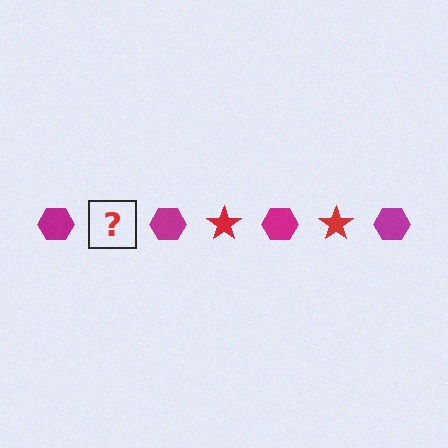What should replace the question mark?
The question mark should be replaced with a red star.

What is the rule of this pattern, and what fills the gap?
The rule is that the pattern alternates between magenta hexagon and red star. The gap should be filled with a red star.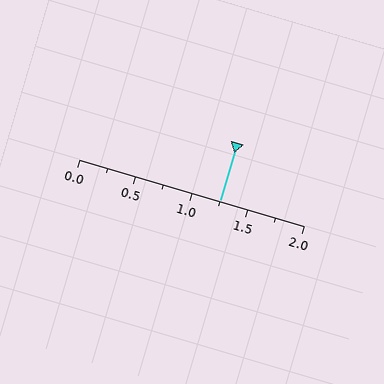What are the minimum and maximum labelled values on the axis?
The axis runs from 0.0 to 2.0.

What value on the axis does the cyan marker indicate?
The marker indicates approximately 1.25.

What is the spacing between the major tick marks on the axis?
The major ticks are spaced 0.5 apart.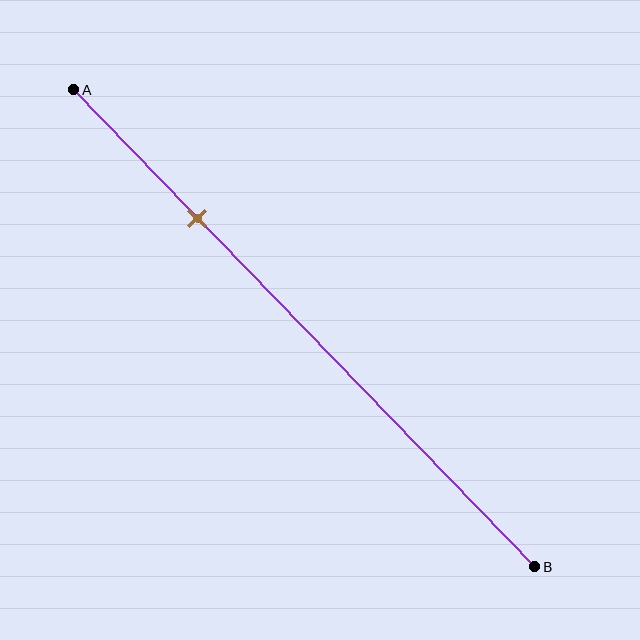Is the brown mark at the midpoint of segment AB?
No, the mark is at about 25% from A, not at the 50% midpoint.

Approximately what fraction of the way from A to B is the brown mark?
The brown mark is approximately 25% of the way from A to B.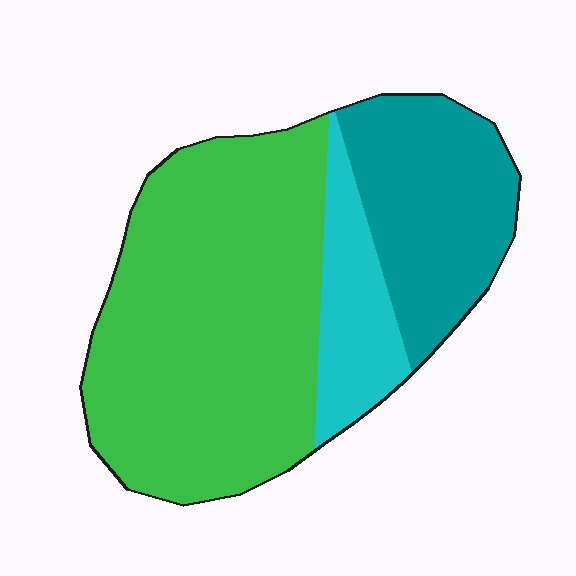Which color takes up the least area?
Cyan, at roughly 15%.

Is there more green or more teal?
Green.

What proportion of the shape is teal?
Teal covers roughly 25% of the shape.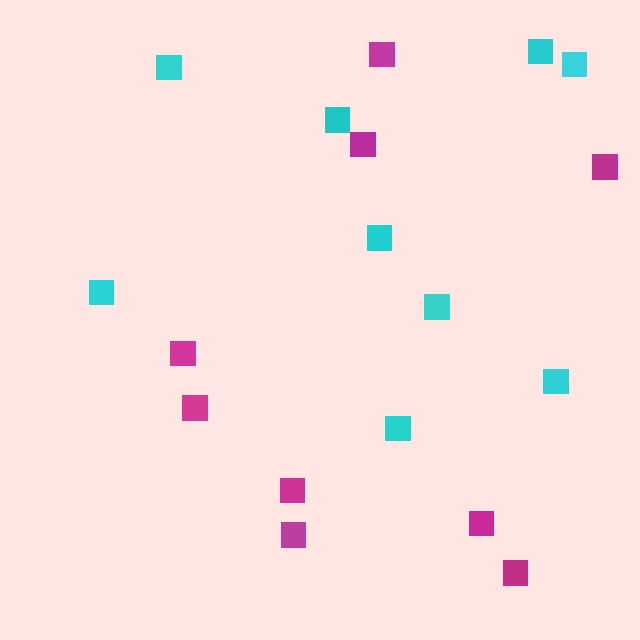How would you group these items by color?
There are 2 groups: one group of magenta squares (9) and one group of cyan squares (9).